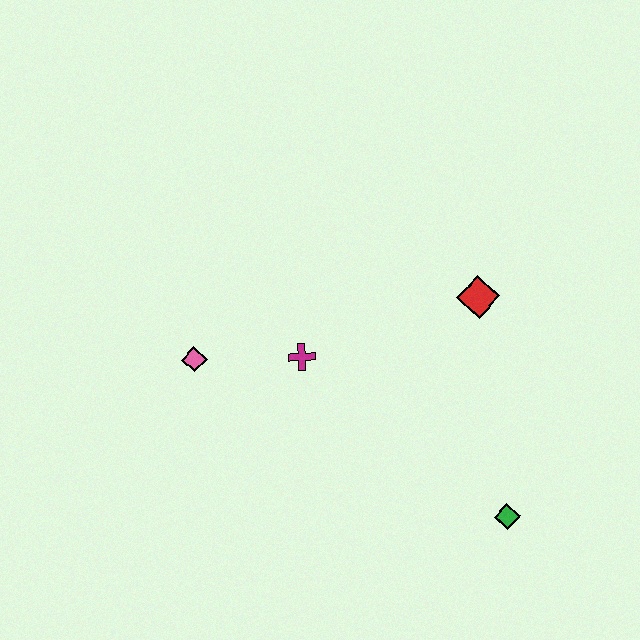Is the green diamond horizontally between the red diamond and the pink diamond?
No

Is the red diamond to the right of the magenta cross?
Yes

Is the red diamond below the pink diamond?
No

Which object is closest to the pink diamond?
The magenta cross is closest to the pink diamond.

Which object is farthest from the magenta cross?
The green diamond is farthest from the magenta cross.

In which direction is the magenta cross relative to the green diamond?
The magenta cross is to the left of the green diamond.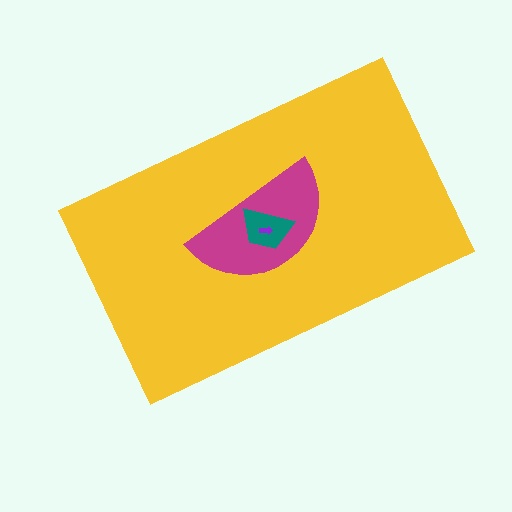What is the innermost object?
The purple arrow.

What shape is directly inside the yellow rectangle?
The magenta semicircle.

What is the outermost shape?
The yellow rectangle.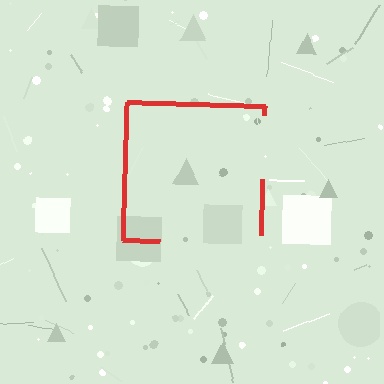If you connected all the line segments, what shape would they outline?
They would outline a square.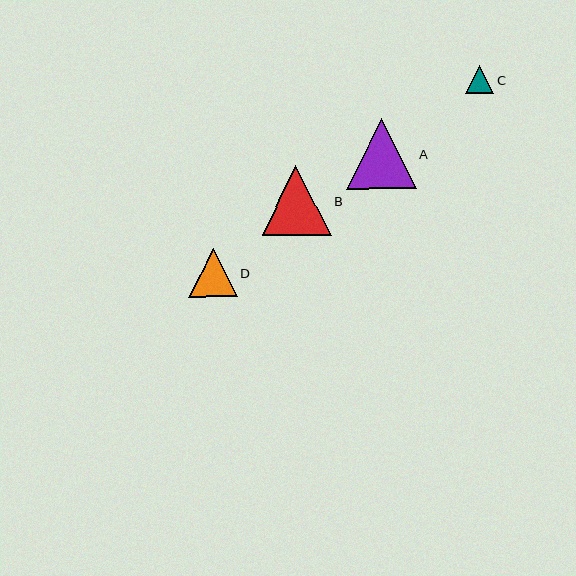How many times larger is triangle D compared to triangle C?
Triangle D is approximately 1.7 times the size of triangle C.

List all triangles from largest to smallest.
From largest to smallest: B, A, D, C.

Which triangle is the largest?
Triangle B is the largest with a size of approximately 70 pixels.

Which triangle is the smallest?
Triangle C is the smallest with a size of approximately 28 pixels.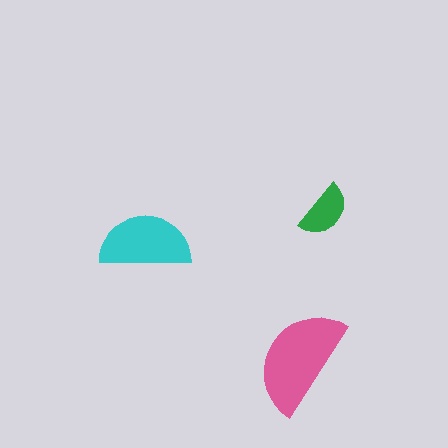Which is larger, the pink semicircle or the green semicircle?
The pink one.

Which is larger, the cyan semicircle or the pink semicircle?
The pink one.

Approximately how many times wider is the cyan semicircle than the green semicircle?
About 1.5 times wider.